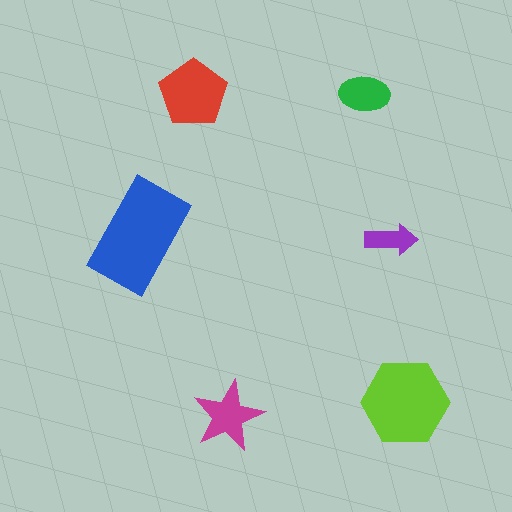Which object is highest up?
The red pentagon is topmost.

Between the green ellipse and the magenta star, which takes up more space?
The magenta star.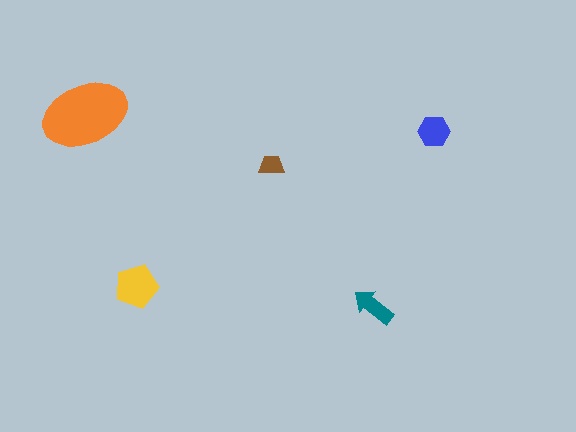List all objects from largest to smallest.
The orange ellipse, the yellow pentagon, the blue hexagon, the teal arrow, the brown trapezoid.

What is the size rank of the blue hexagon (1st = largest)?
3rd.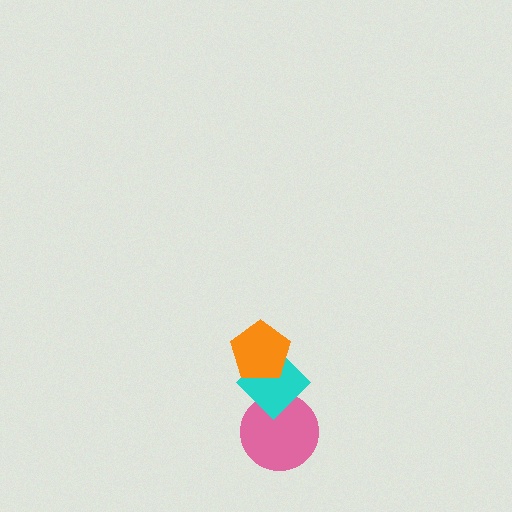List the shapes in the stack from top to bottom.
From top to bottom: the orange pentagon, the cyan diamond, the pink circle.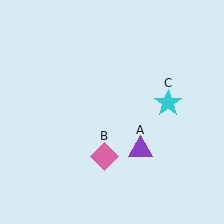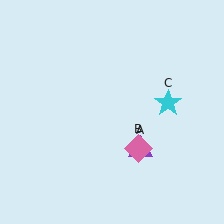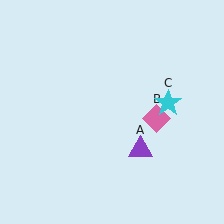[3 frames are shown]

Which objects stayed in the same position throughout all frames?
Purple triangle (object A) and cyan star (object C) remained stationary.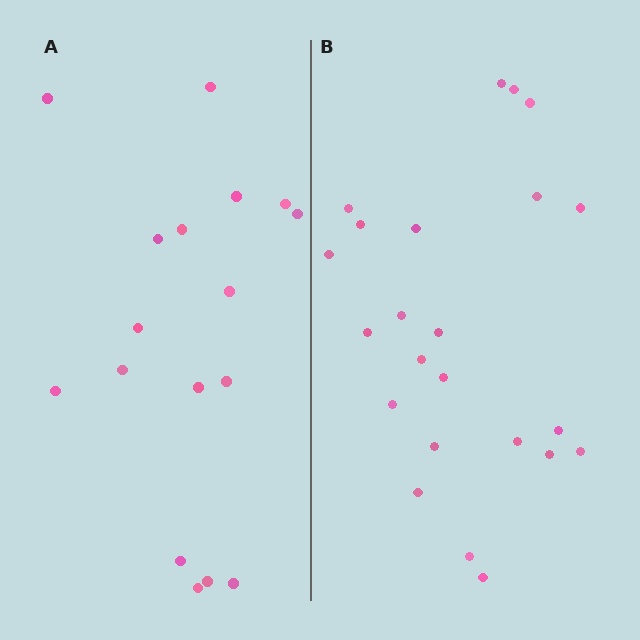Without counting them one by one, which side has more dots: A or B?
Region B (the right region) has more dots.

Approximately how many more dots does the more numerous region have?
Region B has about 6 more dots than region A.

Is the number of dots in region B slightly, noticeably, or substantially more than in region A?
Region B has noticeably more, but not dramatically so. The ratio is roughly 1.4 to 1.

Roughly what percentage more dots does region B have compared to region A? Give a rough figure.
About 35% more.